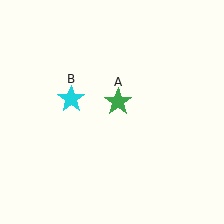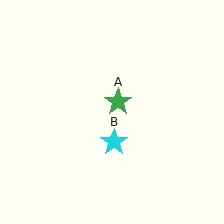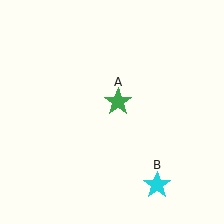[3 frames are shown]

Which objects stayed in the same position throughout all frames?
Green star (object A) remained stationary.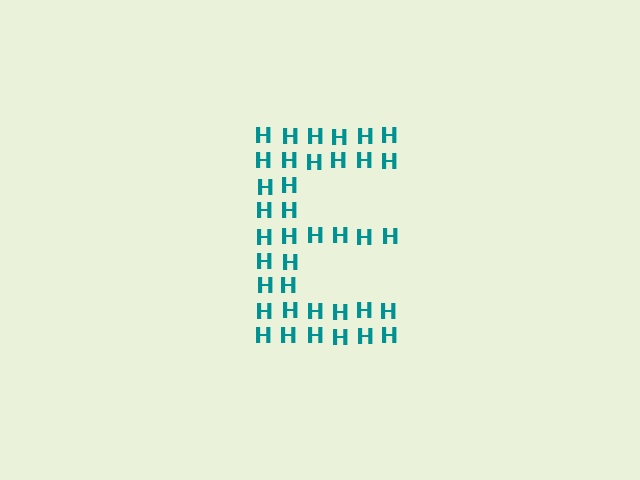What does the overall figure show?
The overall figure shows the letter E.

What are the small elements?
The small elements are letter H's.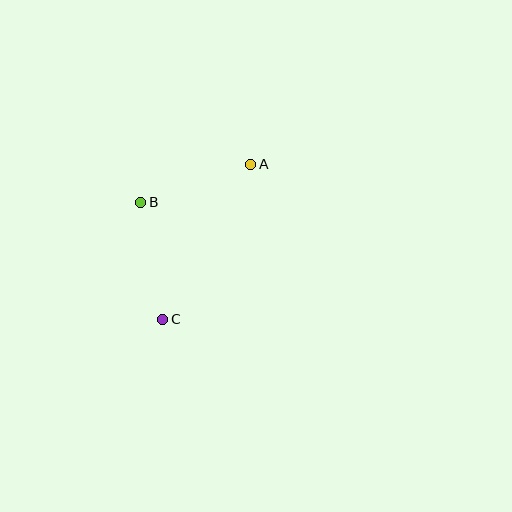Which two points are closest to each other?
Points A and B are closest to each other.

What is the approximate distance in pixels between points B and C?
The distance between B and C is approximately 119 pixels.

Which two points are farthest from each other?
Points A and C are farthest from each other.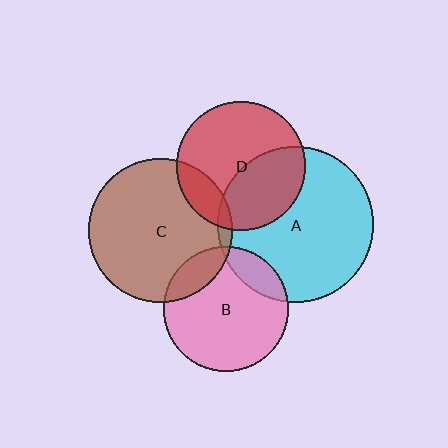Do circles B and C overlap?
Yes.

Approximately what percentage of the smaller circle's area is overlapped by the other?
Approximately 15%.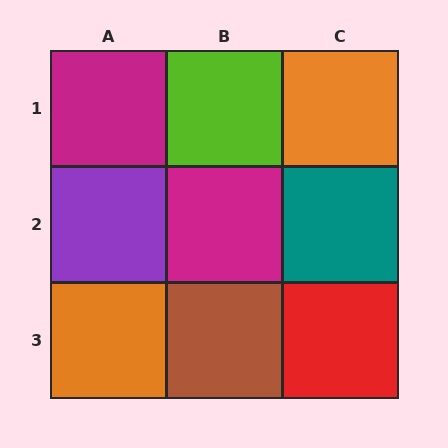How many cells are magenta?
2 cells are magenta.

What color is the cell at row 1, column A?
Magenta.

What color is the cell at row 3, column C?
Red.